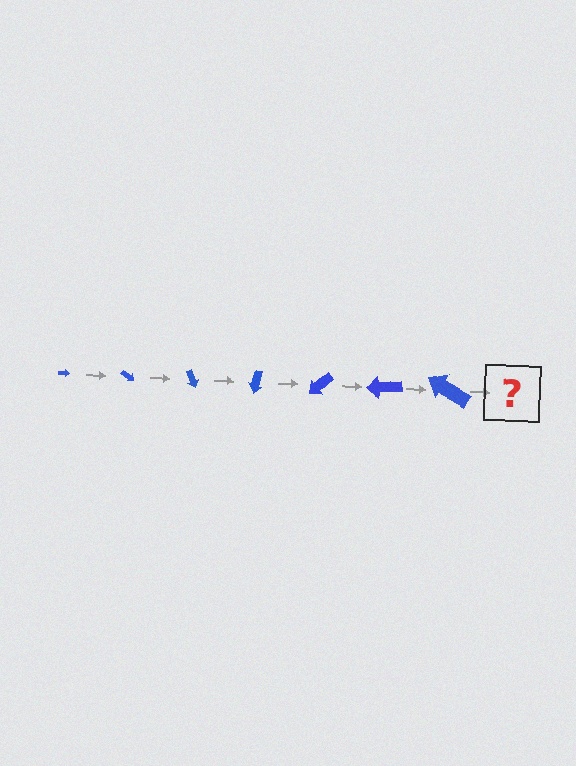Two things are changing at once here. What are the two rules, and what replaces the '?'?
The two rules are that the arrow grows larger each step and it rotates 35 degrees each step. The '?' should be an arrow, larger than the previous one and rotated 245 degrees from the start.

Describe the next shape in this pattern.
It should be an arrow, larger than the previous one and rotated 245 degrees from the start.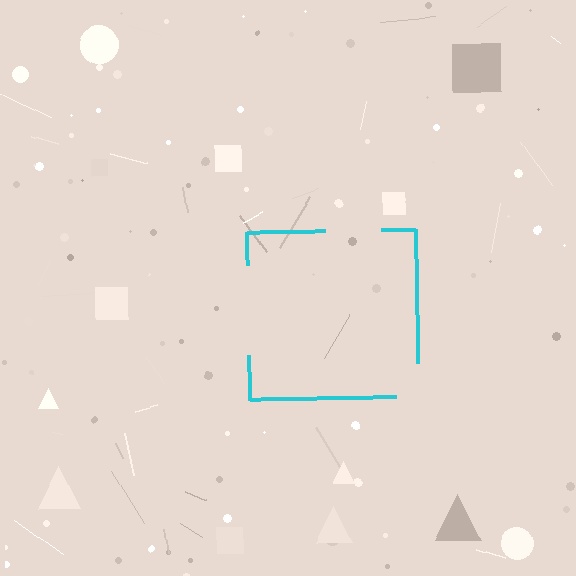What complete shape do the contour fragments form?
The contour fragments form a square.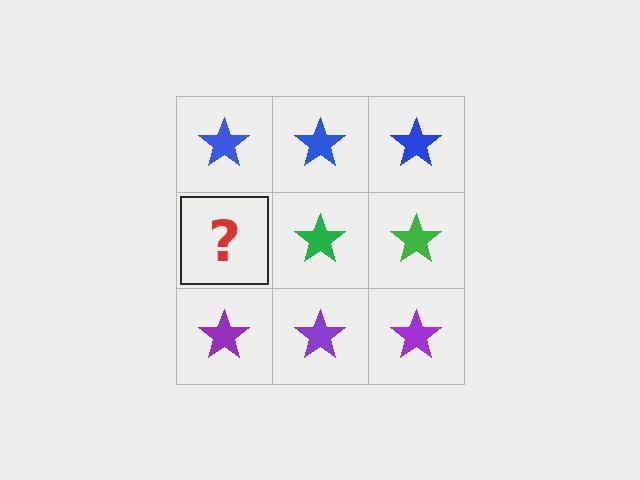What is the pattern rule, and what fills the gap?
The rule is that each row has a consistent color. The gap should be filled with a green star.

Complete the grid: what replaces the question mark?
The question mark should be replaced with a green star.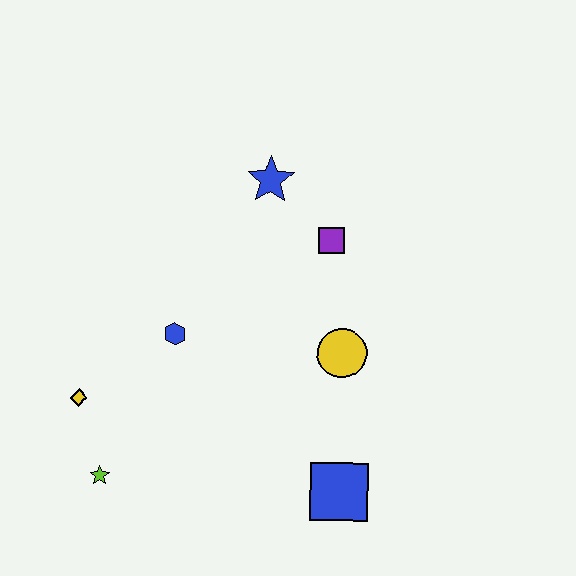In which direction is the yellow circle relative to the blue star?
The yellow circle is below the blue star.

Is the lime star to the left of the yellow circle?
Yes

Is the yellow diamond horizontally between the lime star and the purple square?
No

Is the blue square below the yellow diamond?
Yes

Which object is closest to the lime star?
The yellow diamond is closest to the lime star.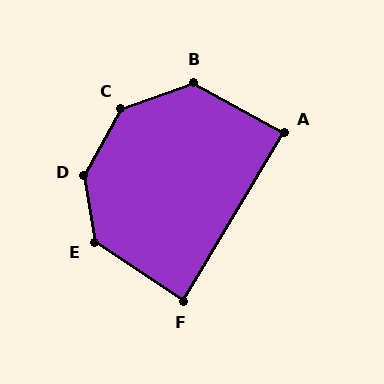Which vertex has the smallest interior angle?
F, at approximately 87 degrees.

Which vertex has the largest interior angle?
D, at approximately 142 degrees.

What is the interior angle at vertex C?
Approximately 139 degrees (obtuse).